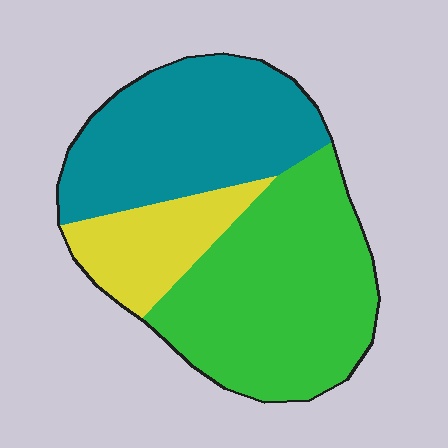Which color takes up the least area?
Yellow, at roughly 15%.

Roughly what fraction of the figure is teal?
Teal covers 37% of the figure.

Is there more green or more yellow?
Green.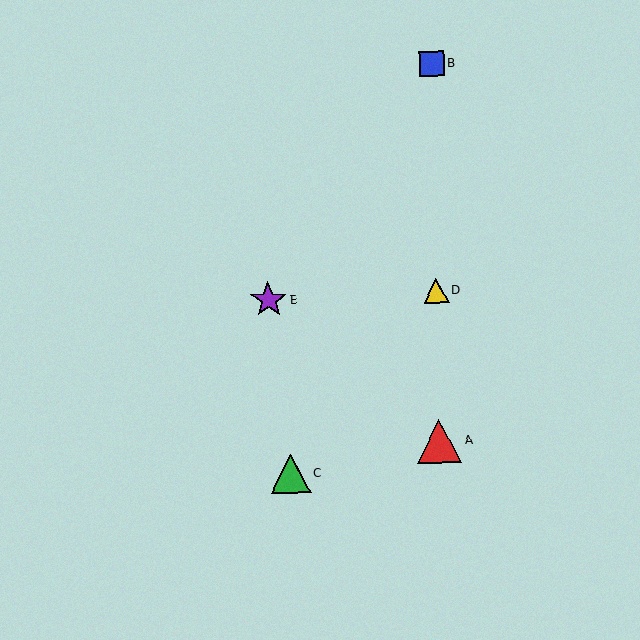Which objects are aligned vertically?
Objects A, B, D are aligned vertically.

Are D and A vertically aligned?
Yes, both are at x≈436.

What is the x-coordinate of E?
Object E is at x≈269.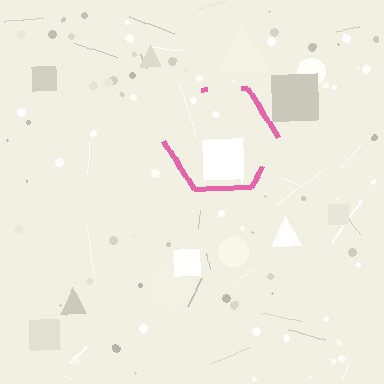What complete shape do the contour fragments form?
The contour fragments form a hexagon.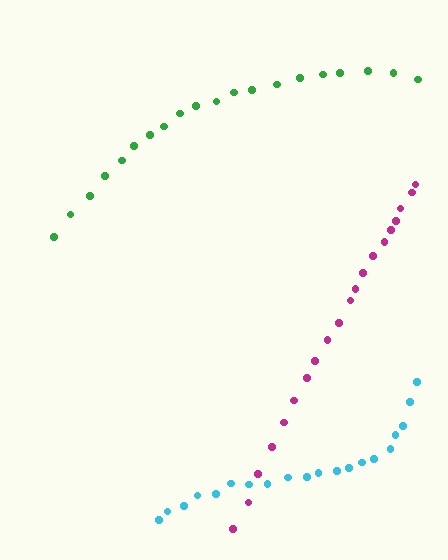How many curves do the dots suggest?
There are 3 distinct paths.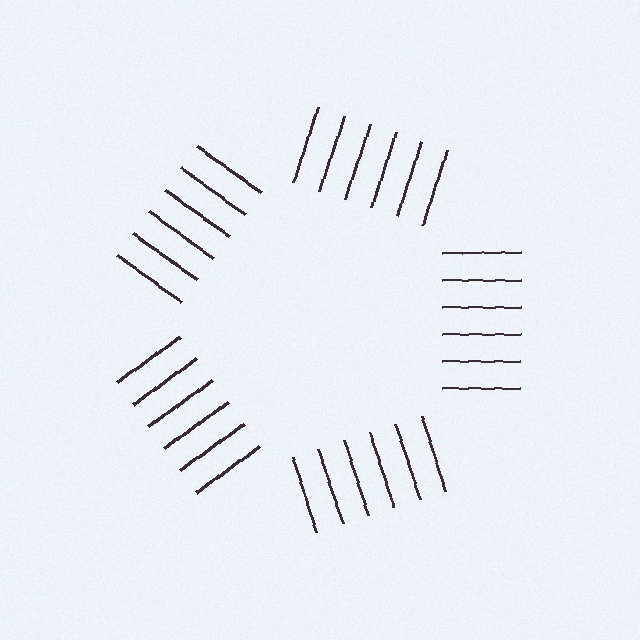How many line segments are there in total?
30 — 6 along each of the 5 edges.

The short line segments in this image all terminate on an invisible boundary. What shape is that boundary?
An illusory pentagon — the line segments terminate on its edges but no continuous stroke is drawn.